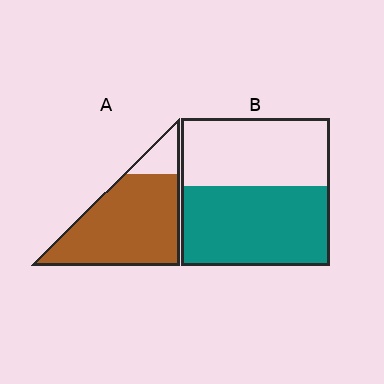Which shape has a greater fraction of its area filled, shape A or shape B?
Shape A.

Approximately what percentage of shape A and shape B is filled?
A is approximately 85% and B is approximately 55%.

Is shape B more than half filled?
Yes.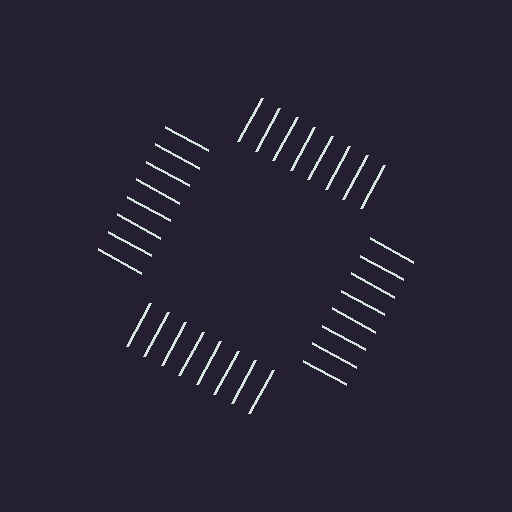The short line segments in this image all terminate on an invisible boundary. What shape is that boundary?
An illusory square — the line segments terminate on its edges but no continuous stroke is drawn.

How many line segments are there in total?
32 — 8 along each of the 4 edges.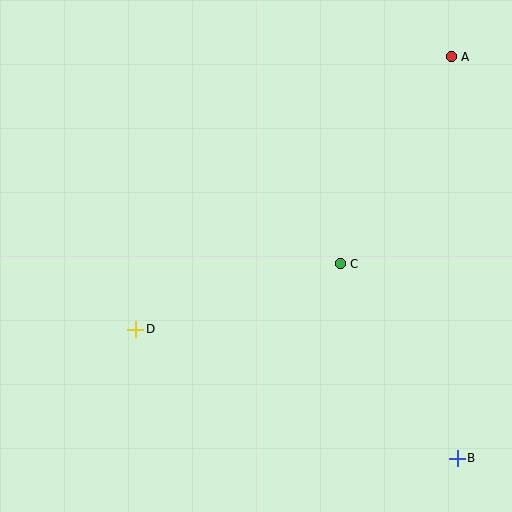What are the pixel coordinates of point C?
Point C is at (340, 264).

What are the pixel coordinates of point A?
Point A is at (451, 57).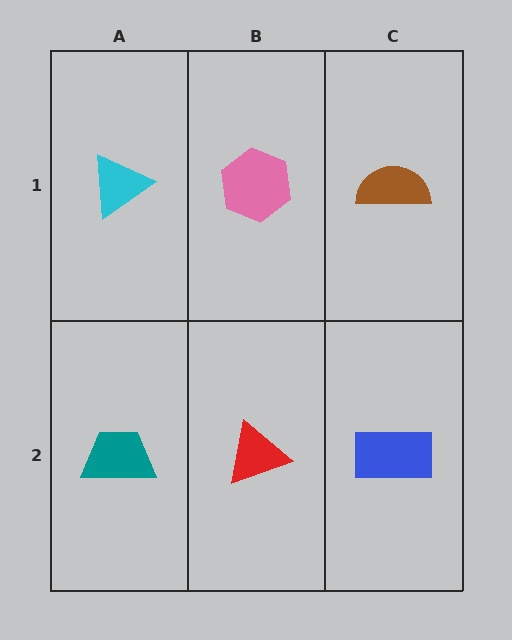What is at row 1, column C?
A brown semicircle.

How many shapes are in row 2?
3 shapes.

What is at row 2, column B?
A red triangle.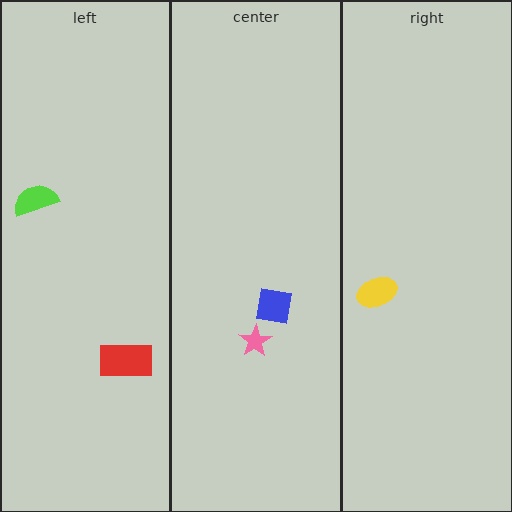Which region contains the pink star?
The center region.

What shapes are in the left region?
The red rectangle, the lime semicircle.